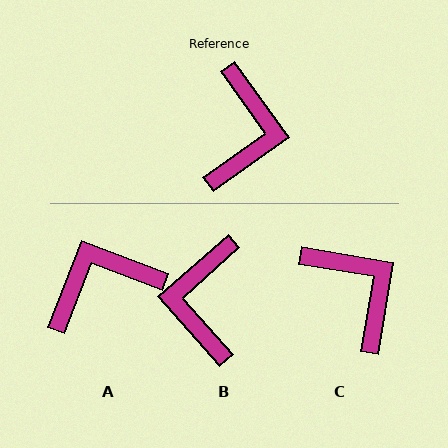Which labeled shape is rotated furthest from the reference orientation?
B, about 174 degrees away.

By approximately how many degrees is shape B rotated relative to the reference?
Approximately 174 degrees clockwise.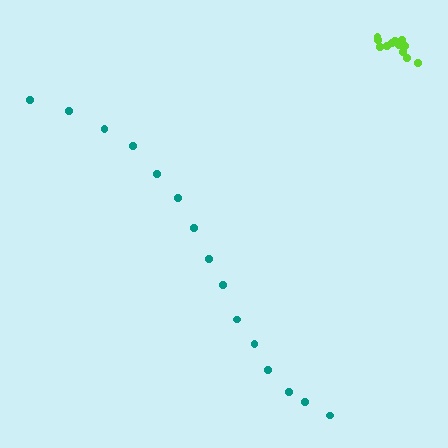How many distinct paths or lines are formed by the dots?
There are 2 distinct paths.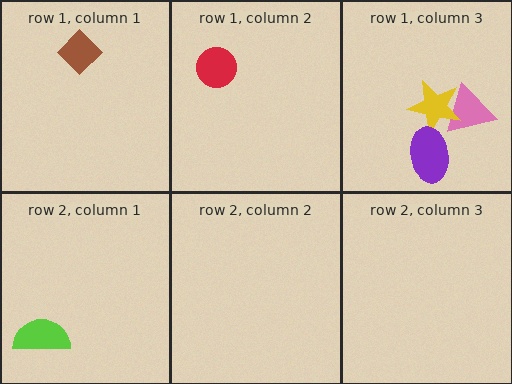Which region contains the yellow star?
The row 1, column 3 region.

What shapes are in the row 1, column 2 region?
The red circle.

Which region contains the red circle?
The row 1, column 2 region.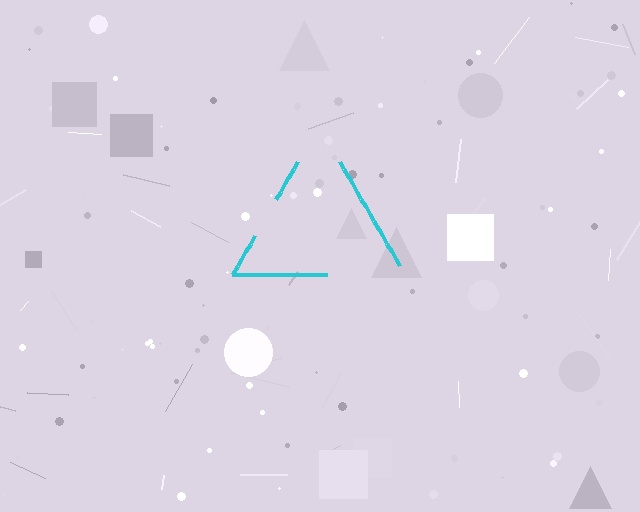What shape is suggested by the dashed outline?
The dashed outline suggests a triangle.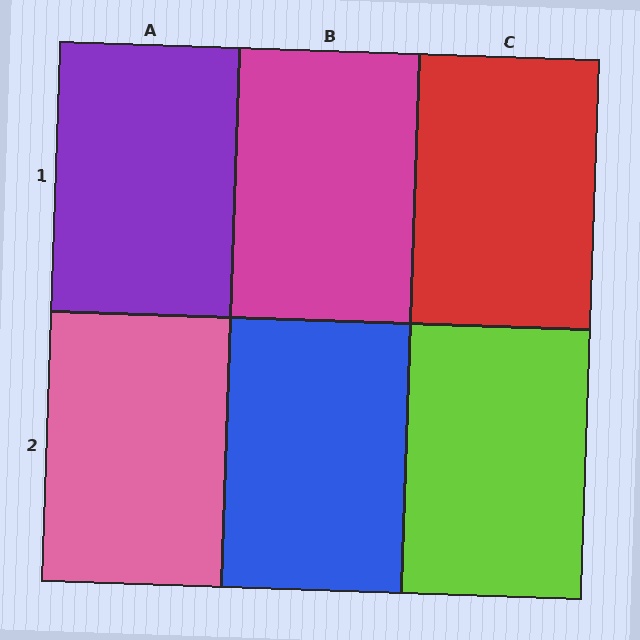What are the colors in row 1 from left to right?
Purple, magenta, red.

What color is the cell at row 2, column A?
Pink.